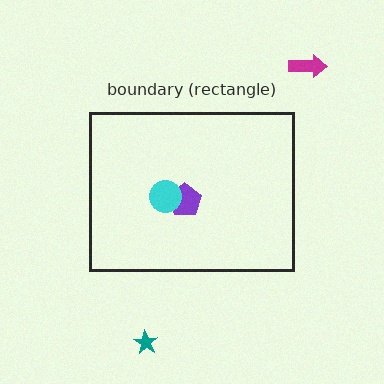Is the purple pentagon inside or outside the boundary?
Inside.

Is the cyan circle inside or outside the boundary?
Inside.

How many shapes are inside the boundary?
2 inside, 2 outside.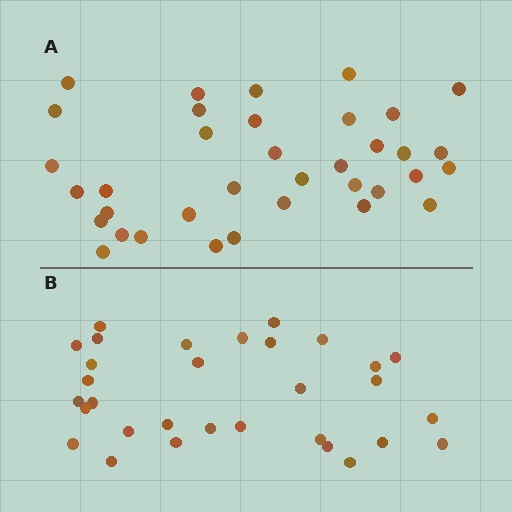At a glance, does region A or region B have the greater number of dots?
Region A (the top region) has more dots.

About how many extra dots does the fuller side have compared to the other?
Region A has about 5 more dots than region B.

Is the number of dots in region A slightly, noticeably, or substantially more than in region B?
Region A has only slightly more — the two regions are fairly close. The ratio is roughly 1.2 to 1.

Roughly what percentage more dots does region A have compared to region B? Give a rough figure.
About 15% more.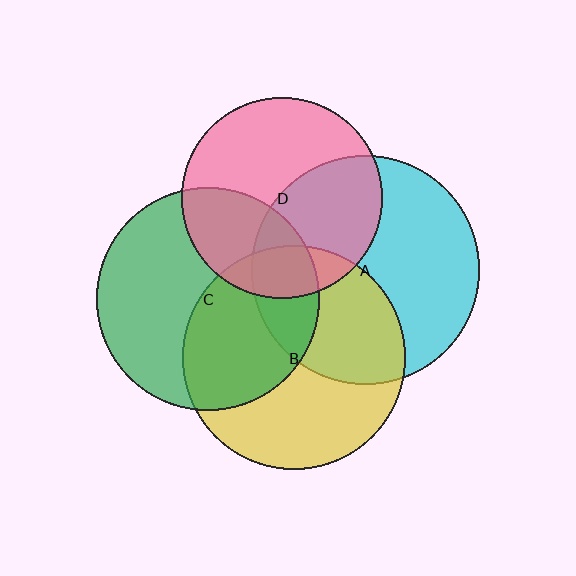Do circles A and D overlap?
Yes.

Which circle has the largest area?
Circle A (cyan).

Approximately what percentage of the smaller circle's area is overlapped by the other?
Approximately 45%.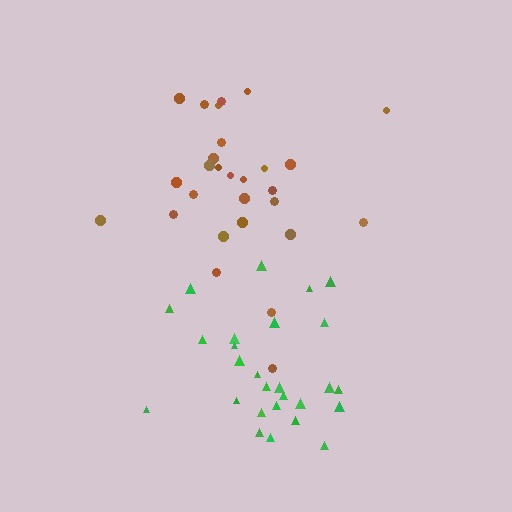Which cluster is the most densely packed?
Green.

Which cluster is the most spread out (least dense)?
Brown.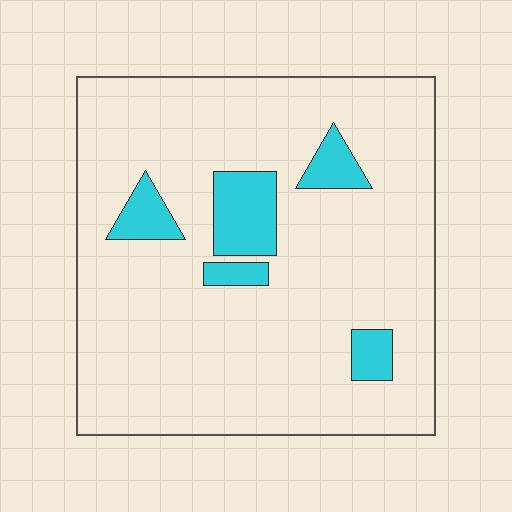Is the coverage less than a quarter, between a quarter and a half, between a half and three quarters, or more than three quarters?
Less than a quarter.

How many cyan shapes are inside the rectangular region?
5.